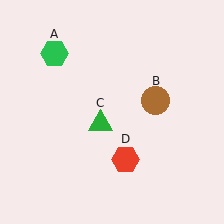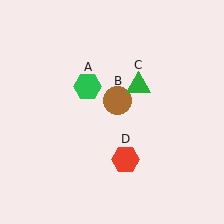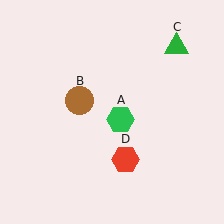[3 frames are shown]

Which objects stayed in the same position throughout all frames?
Red hexagon (object D) remained stationary.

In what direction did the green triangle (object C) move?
The green triangle (object C) moved up and to the right.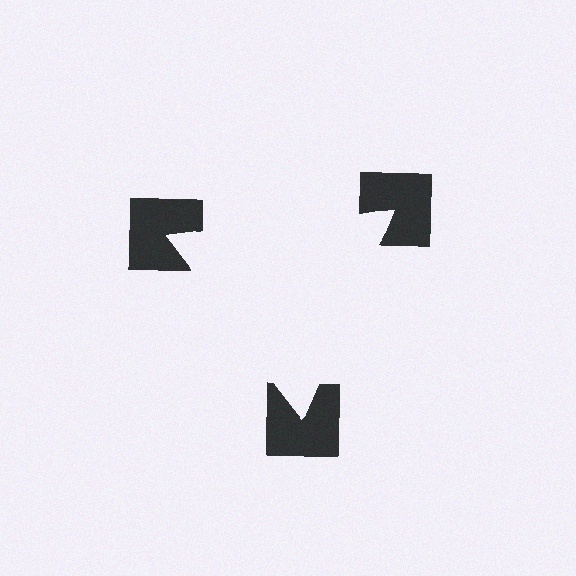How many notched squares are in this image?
There are 3 — one at each vertex of the illusory triangle.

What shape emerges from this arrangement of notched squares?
An illusory triangle — its edges are inferred from the aligned wedge cuts in the notched squares, not physically drawn.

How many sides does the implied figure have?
3 sides.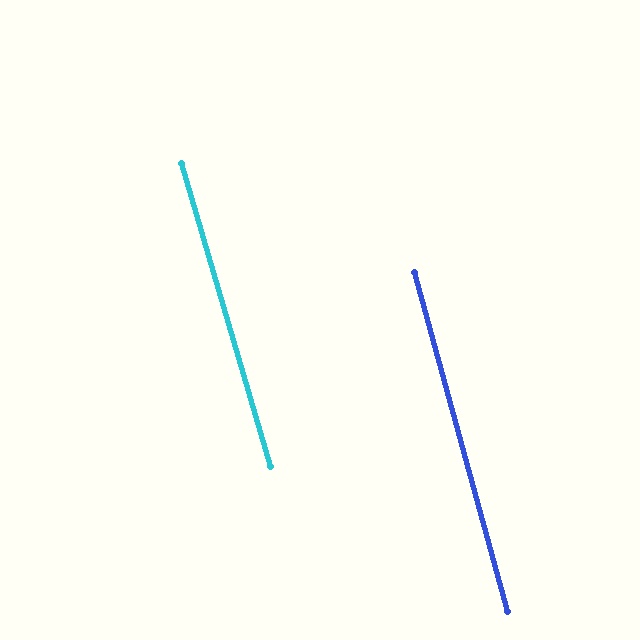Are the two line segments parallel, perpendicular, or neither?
Parallel — their directions differ by only 1.1°.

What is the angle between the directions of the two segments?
Approximately 1 degree.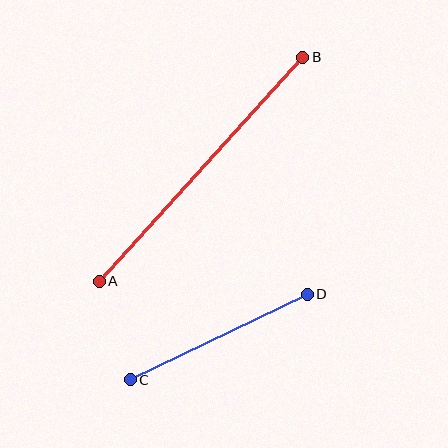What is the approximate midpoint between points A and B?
The midpoint is at approximately (201, 169) pixels.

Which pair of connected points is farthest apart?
Points A and B are farthest apart.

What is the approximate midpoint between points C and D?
The midpoint is at approximately (219, 337) pixels.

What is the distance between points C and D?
The distance is approximately 196 pixels.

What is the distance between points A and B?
The distance is approximately 303 pixels.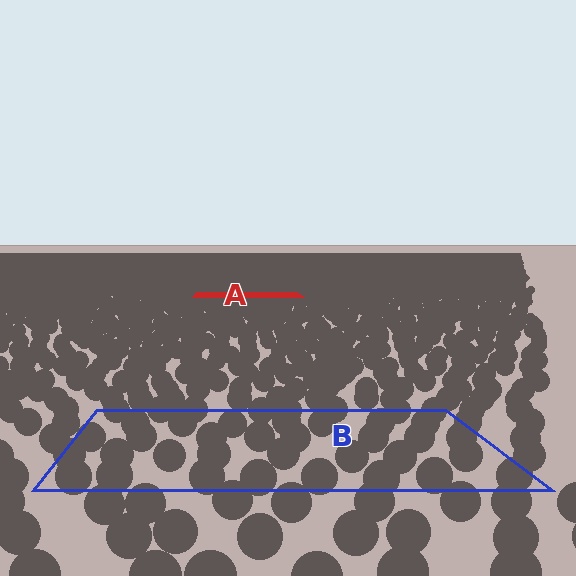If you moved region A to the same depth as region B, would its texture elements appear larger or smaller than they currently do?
They would appear larger. At a closer depth, the same texture elements are projected at a bigger on-screen size.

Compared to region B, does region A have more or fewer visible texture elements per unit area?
Region A has more texture elements per unit area — they are packed more densely because it is farther away.